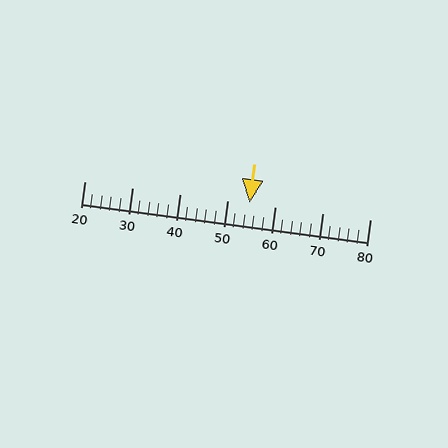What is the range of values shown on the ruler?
The ruler shows values from 20 to 80.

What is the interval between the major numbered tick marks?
The major tick marks are spaced 10 units apart.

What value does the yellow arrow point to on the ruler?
The yellow arrow points to approximately 55.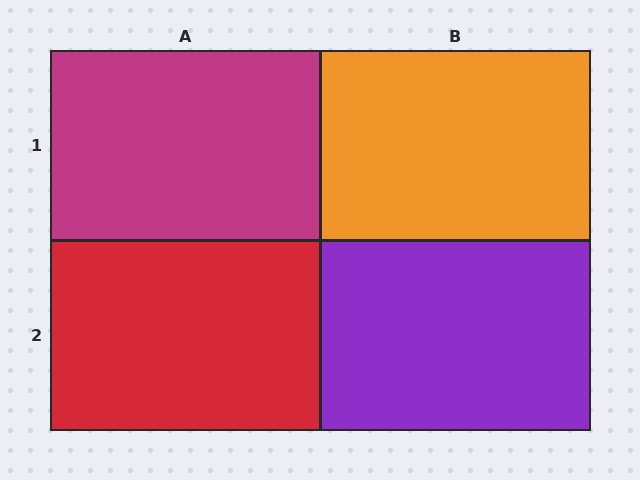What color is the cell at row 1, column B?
Orange.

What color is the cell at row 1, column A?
Magenta.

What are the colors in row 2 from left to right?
Red, purple.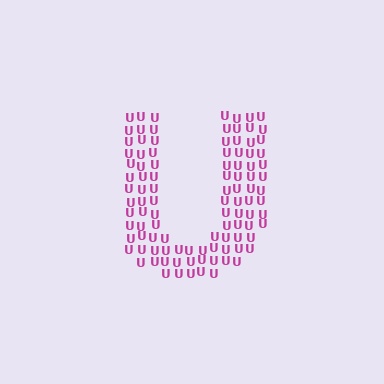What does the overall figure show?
The overall figure shows the letter U.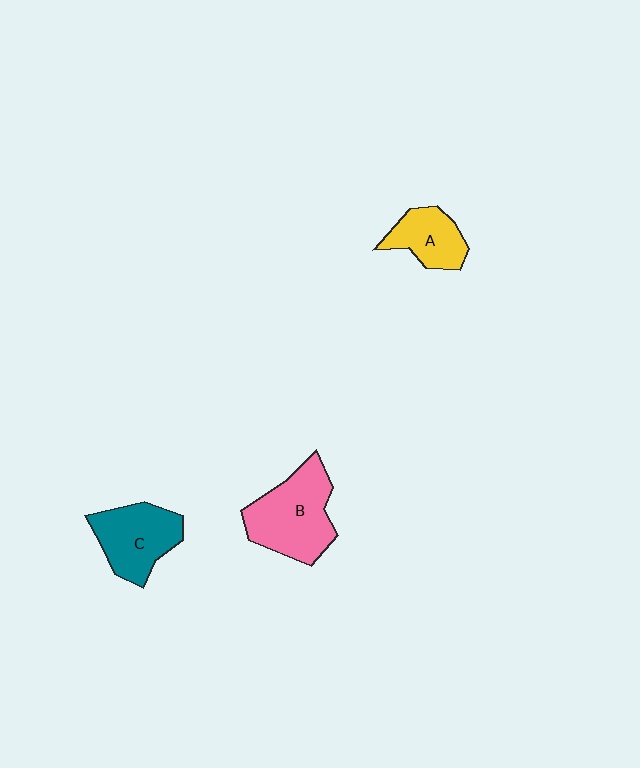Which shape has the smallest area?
Shape A (yellow).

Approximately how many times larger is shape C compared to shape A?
Approximately 1.4 times.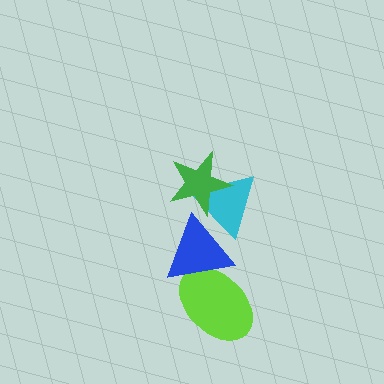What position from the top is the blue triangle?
The blue triangle is 3rd from the top.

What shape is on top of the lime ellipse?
The blue triangle is on top of the lime ellipse.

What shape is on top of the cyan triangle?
The green star is on top of the cyan triangle.